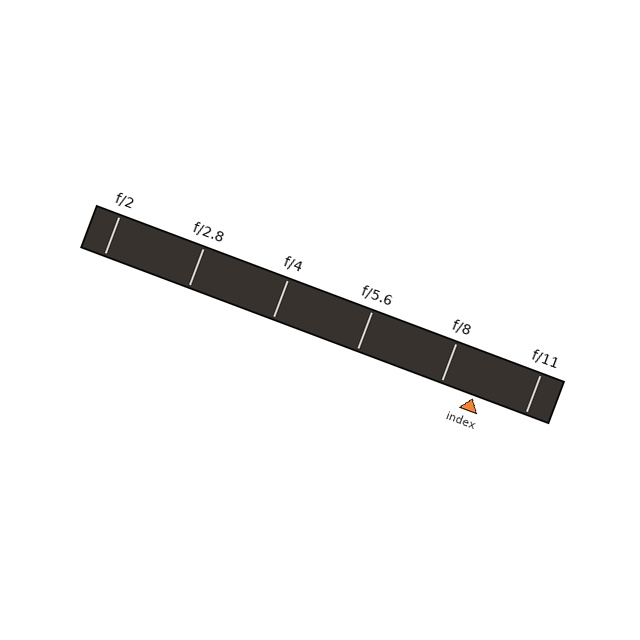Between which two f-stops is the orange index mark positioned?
The index mark is between f/8 and f/11.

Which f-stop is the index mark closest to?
The index mark is closest to f/8.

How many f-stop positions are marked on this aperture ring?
There are 6 f-stop positions marked.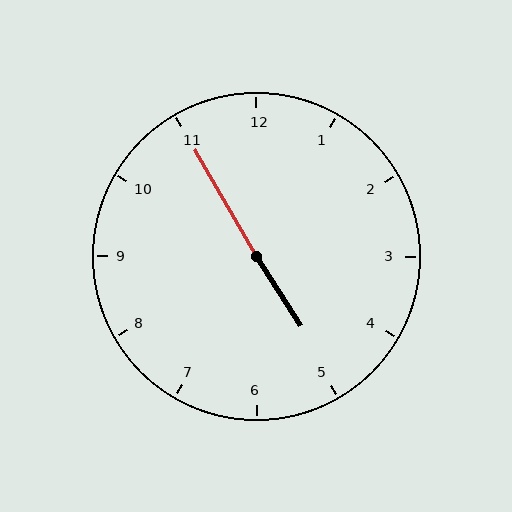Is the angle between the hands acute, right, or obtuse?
It is obtuse.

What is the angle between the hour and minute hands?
Approximately 178 degrees.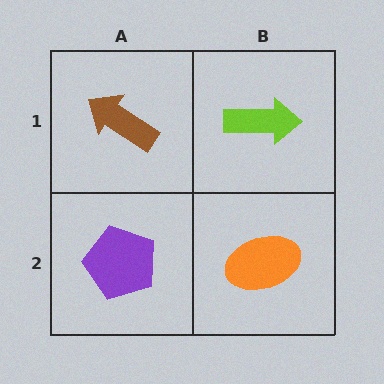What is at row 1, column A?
A brown arrow.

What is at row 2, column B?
An orange ellipse.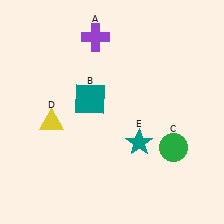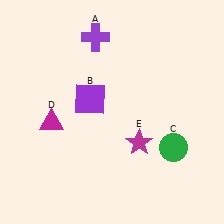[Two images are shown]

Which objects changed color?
B changed from teal to purple. D changed from yellow to magenta. E changed from teal to magenta.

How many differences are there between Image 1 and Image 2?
There are 3 differences between the two images.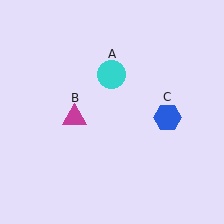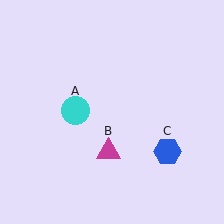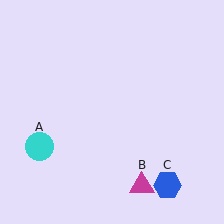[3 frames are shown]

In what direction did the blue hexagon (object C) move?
The blue hexagon (object C) moved down.